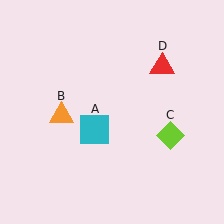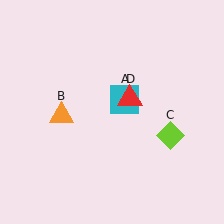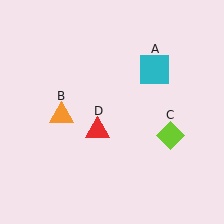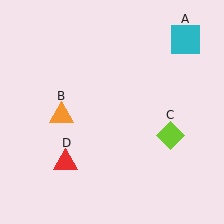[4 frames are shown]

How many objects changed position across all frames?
2 objects changed position: cyan square (object A), red triangle (object D).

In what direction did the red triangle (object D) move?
The red triangle (object D) moved down and to the left.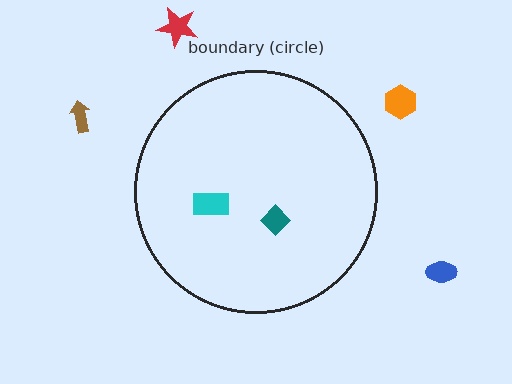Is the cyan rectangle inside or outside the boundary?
Inside.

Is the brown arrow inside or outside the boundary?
Outside.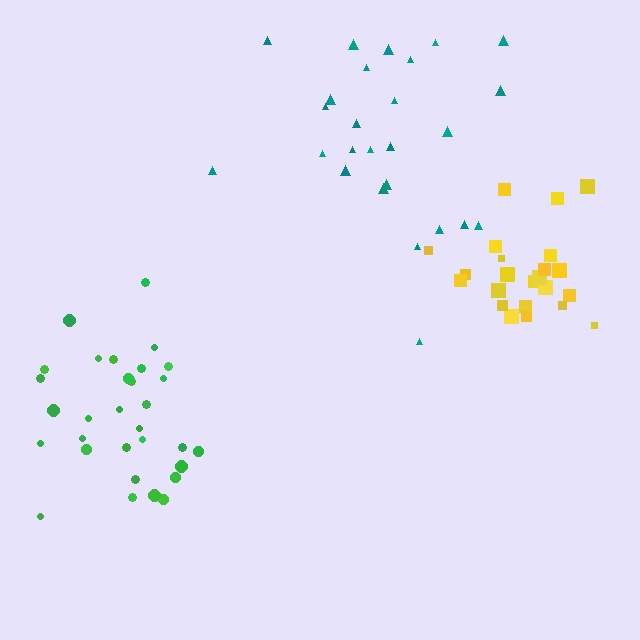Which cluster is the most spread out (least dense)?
Teal.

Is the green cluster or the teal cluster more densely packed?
Green.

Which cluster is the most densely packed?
Yellow.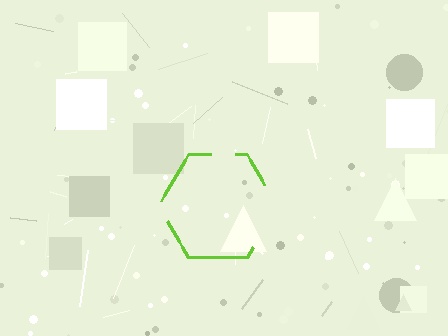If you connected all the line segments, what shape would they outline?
They would outline a hexagon.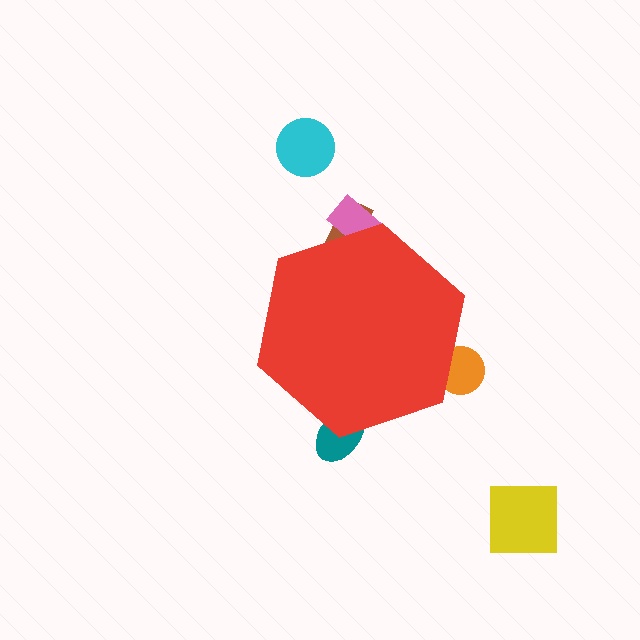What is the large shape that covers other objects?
A red hexagon.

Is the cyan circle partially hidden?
No, the cyan circle is fully visible.